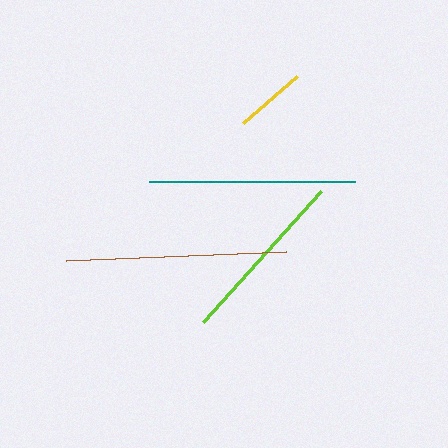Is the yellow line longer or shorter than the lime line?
The lime line is longer than the yellow line.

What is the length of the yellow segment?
The yellow segment is approximately 71 pixels long.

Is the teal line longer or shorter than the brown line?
The brown line is longer than the teal line.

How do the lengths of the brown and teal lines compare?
The brown and teal lines are approximately the same length.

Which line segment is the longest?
The brown line is the longest at approximately 220 pixels.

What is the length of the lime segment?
The lime segment is approximately 177 pixels long.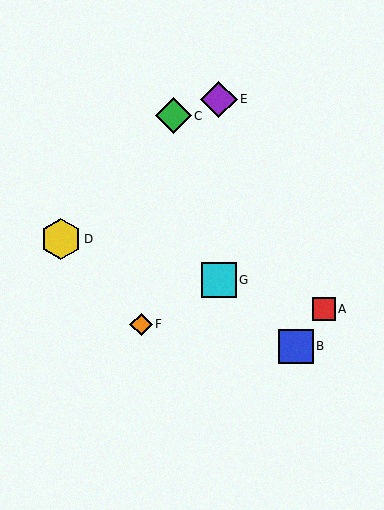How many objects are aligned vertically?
2 objects (E, G) are aligned vertically.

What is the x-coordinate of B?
Object B is at x≈296.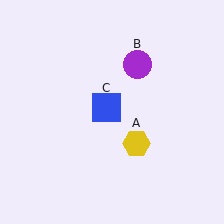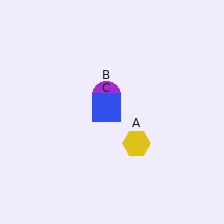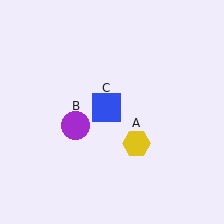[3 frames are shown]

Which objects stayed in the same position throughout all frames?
Yellow hexagon (object A) and blue square (object C) remained stationary.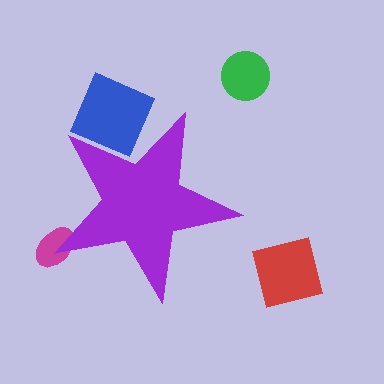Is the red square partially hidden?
No, the red square is fully visible.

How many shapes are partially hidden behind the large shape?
2 shapes are partially hidden.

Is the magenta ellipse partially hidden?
Yes, the magenta ellipse is partially hidden behind the purple star.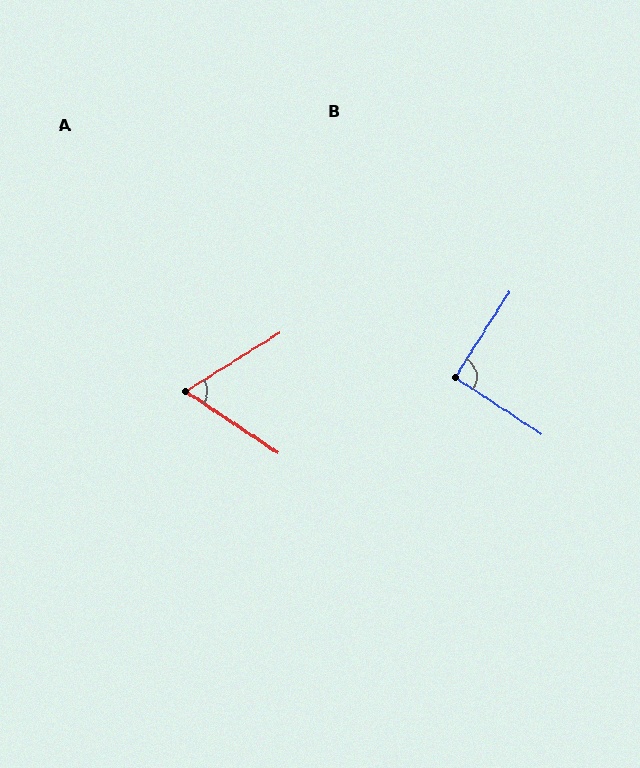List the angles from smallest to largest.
A (65°), B (90°).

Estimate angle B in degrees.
Approximately 90 degrees.